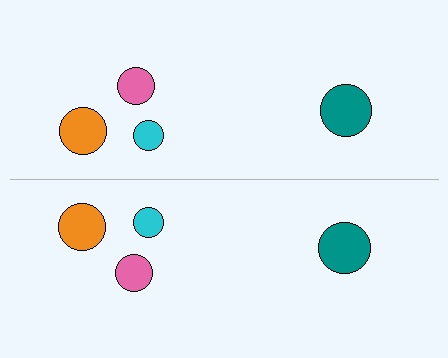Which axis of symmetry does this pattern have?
The pattern has a horizontal axis of symmetry running through the center of the image.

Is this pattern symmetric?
Yes, this pattern has bilateral (reflection) symmetry.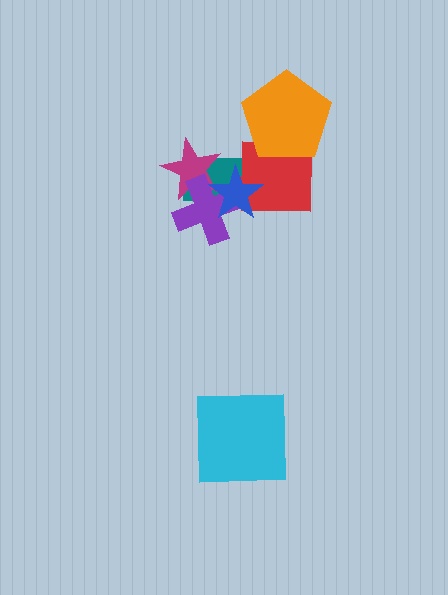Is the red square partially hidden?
Yes, it is partially covered by another shape.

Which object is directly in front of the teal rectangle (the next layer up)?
The magenta star is directly in front of the teal rectangle.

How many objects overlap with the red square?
3 objects overlap with the red square.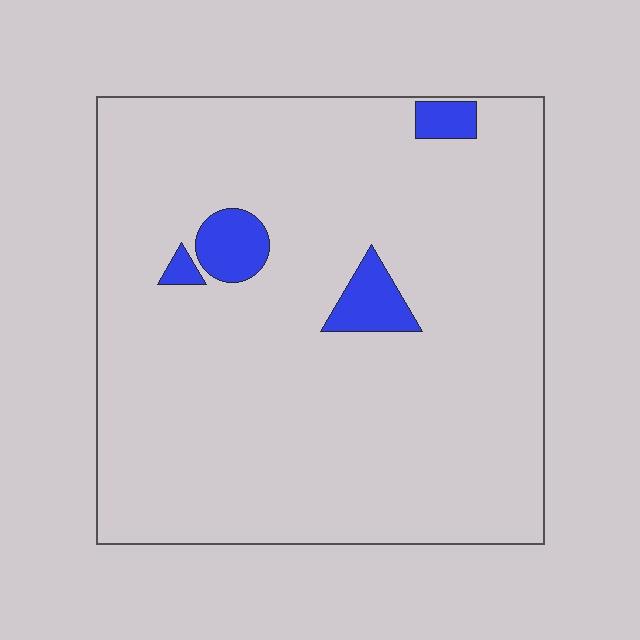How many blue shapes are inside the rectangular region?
4.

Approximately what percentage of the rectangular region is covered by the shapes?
Approximately 5%.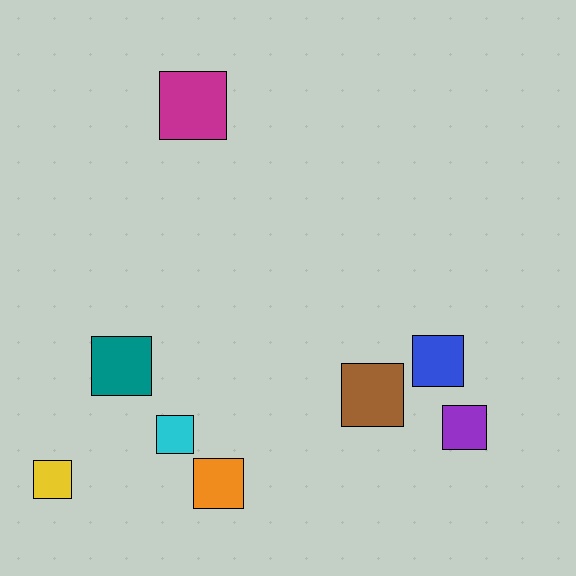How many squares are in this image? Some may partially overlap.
There are 8 squares.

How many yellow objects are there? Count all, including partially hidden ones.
There is 1 yellow object.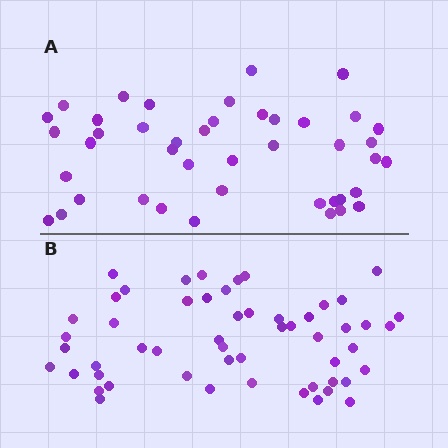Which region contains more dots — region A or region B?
Region B (the bottom region) has more dots.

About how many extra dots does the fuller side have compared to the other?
Region B has roughly 12 or so more dots than region A.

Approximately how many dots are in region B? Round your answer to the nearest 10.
About 50 dots. (The exact count is 54, which rounds to 50.)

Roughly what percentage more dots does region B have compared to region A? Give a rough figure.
About 25% more.